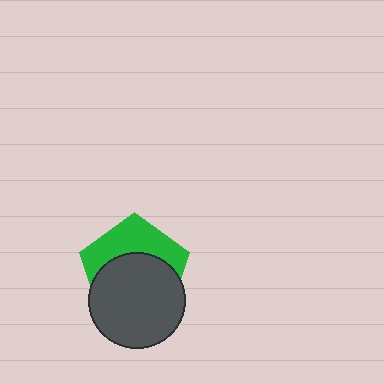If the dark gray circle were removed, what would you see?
You would see the complete green pentagon.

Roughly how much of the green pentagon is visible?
A small part of it is visible (roughly 41%).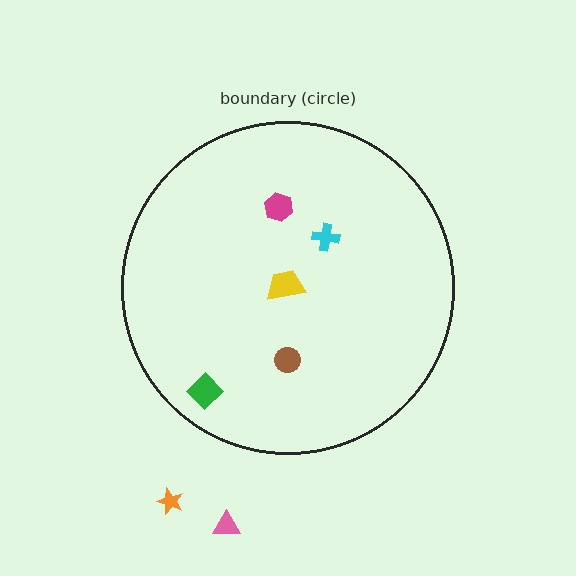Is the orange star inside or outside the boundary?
Outside.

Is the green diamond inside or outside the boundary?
Inside.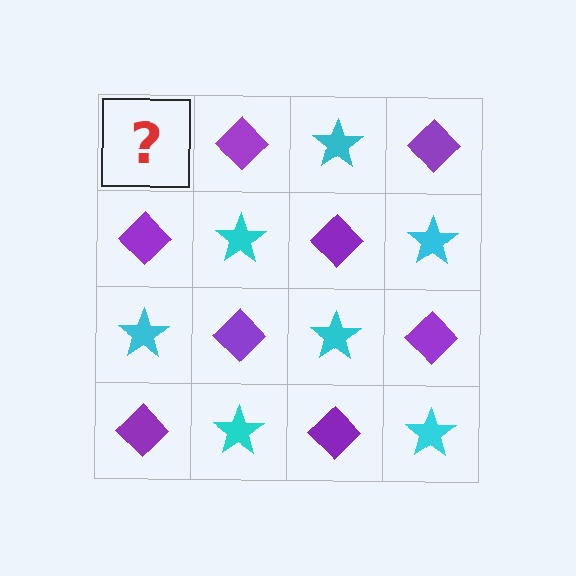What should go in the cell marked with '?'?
The missing cell should contain a cyan star.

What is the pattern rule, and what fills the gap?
The rule is that it alternates cyan star and purple diamond in a checkerboard pattern. The gap should be filled with a cyan star.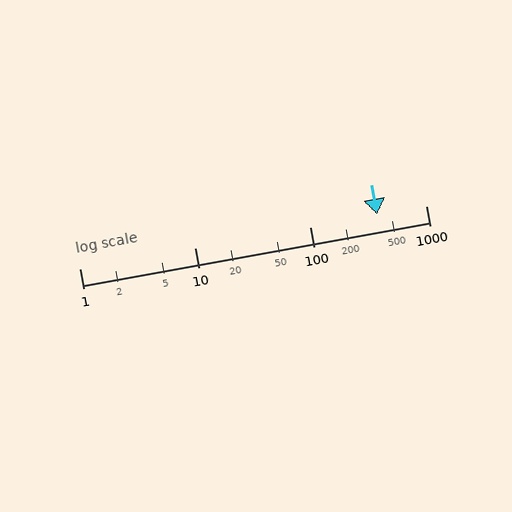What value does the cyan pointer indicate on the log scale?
The pointer indicates approximately 380.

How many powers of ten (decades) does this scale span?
The scale spans 3 decades, from 1 to 1000.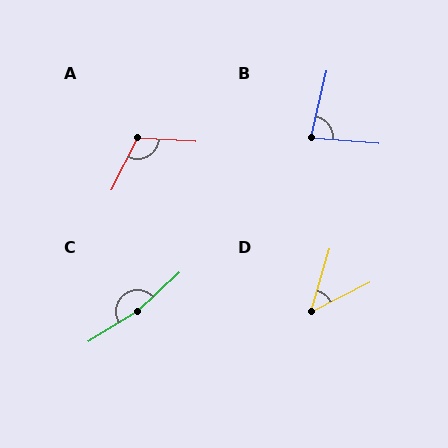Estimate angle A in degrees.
Approximately 113 degrees.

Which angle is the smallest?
D, at approximately 47 degrees.